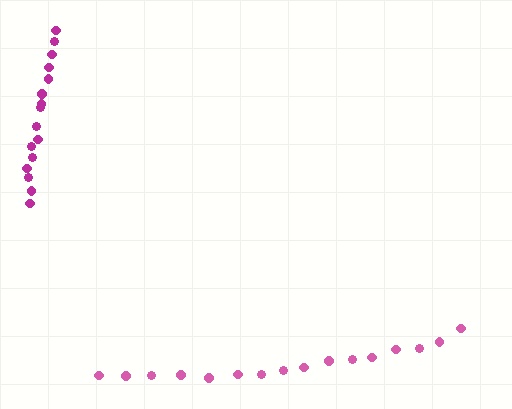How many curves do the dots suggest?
There are 2 distinct paths.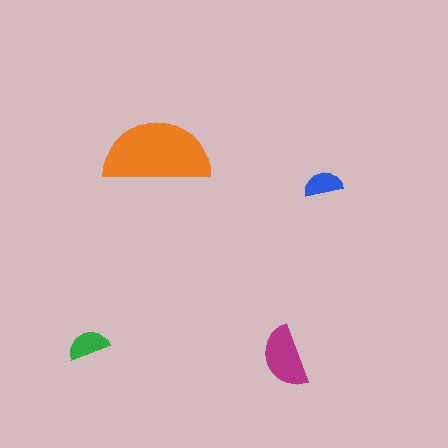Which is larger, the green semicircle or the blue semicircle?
The green one.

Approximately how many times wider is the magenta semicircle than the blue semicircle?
About 1.5 times wider.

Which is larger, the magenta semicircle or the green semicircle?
The magenta one.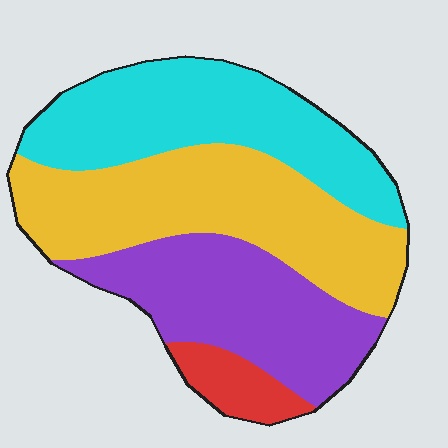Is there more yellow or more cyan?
Yellow.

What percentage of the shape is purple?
Purple covers 27% of the shape.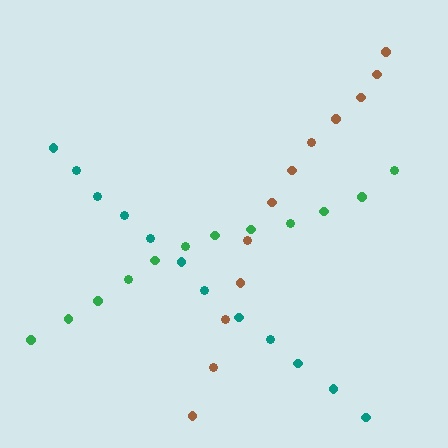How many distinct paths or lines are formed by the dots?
There are 3 distinct paths.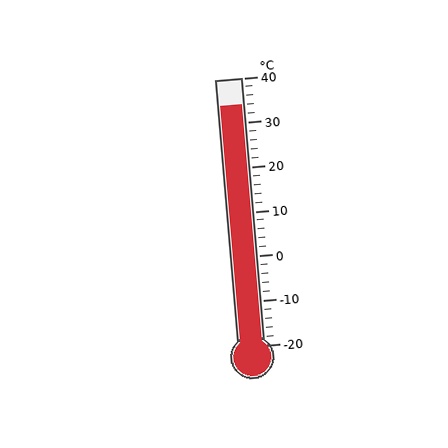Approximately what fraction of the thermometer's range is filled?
The thermometer is filled to approximately 90% of its range.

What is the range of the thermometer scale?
The thermometer scale ranges from -20°C to 40°C.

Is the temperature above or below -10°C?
The temperature is above -10°C.